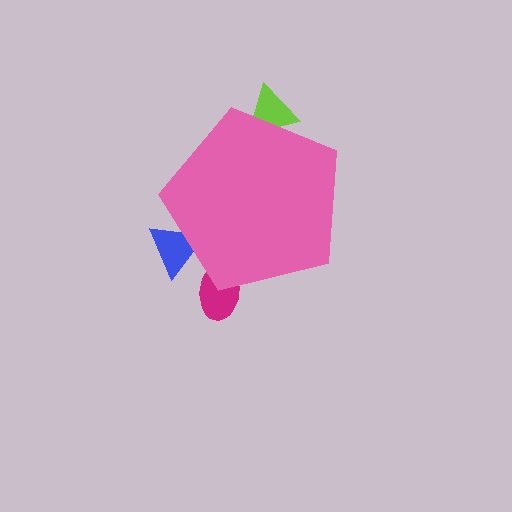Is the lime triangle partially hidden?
Yes, the lime triangle is partially hidden behind the pink pentagon.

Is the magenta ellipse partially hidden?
Yes, the magenta ellipse is partially hidden behind the pink pentagon.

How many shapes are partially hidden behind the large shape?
3 shapes are partially hidden.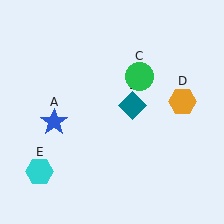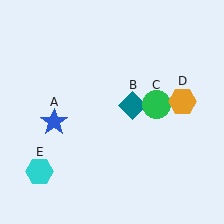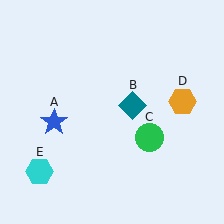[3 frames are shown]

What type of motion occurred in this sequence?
The green circle (object C) rotated clockwise around the center of the scene.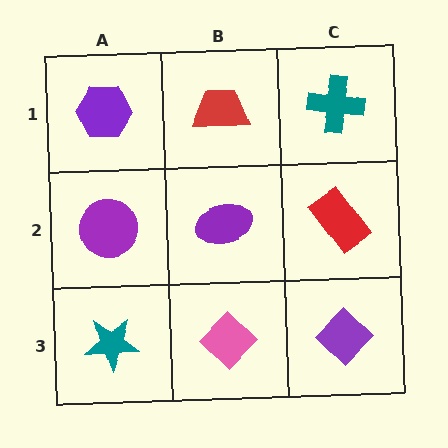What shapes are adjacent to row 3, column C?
A red rectangle (row 2, column C), a pink diamond (row 3, column B).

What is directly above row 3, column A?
A purple circle.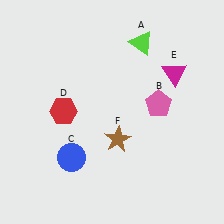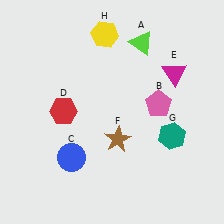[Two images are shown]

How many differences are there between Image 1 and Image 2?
There are 2 differences between the two images.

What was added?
A teal hexagon (G), a yellow hexagon (H) were added in Image 2.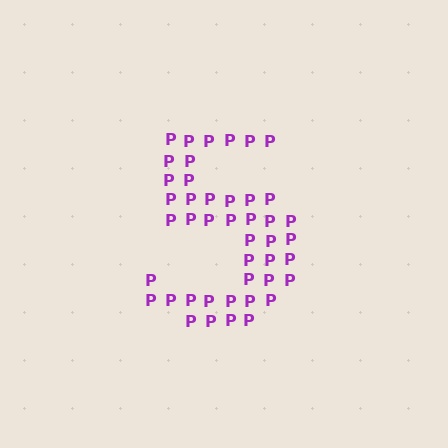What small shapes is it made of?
It is made of small letter P's.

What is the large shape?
The large shape is the digit 5.